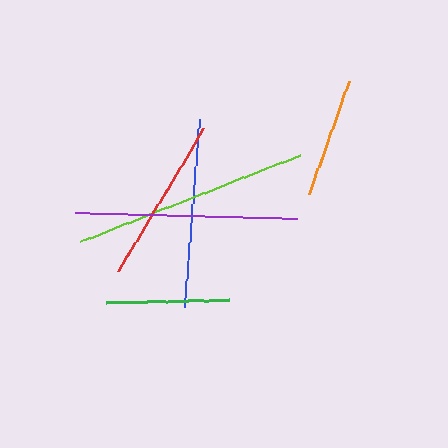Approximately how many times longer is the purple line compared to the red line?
The purple line is approximately 1.3 times the length of the red line.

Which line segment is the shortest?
The orange line is the shortest at approximately 121 pixels.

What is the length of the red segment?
The red segment is approximately 167 pixels long.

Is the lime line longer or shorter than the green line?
The lime line is longer than the green line.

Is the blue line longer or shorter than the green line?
The blue line is longer than the green line.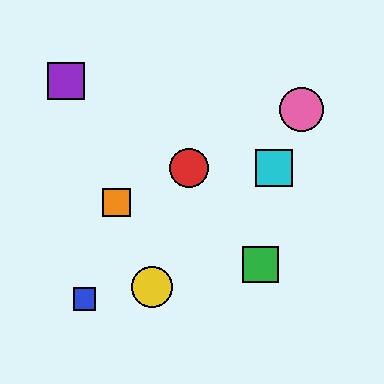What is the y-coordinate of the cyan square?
The cyan square is at y≈168.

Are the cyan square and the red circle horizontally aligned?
Yes, both are at y≈168.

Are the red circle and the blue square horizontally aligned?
No, the red circle is at y≈168 and the blue square is at y≈299.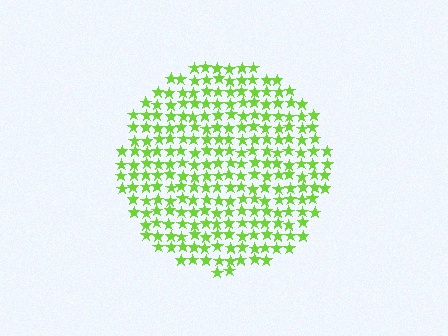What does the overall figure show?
The overall figure shows a circle.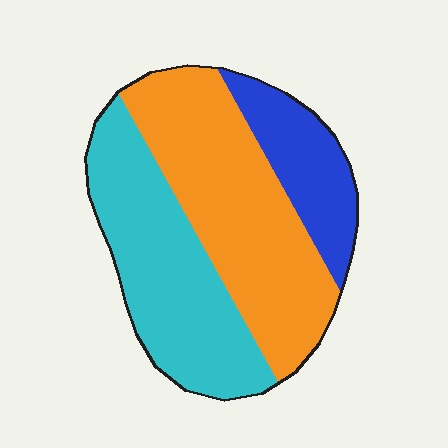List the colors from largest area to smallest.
From largest to smallest: orange, cyan, blue.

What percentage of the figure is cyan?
Cyan takes up about three eighths (3/8) of the figure.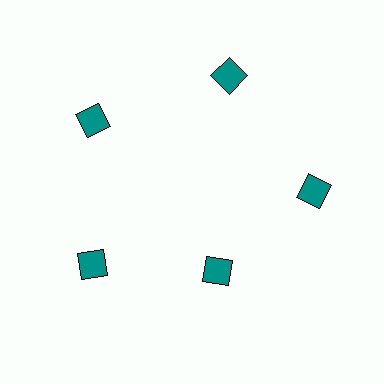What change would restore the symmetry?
The symmetry would be restored by moving it outward, back onto the ring so that all 5 diamonds sit at equal angles and equal distance from the center.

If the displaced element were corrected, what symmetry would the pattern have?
It would have 5-fold rotational symmetry — the pattern would map onto itself every 72 degrees.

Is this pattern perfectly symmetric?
No. The 5 teal diamonds are arranged in a ring, but one element near the 5 o'clock position is pulled inward toward the center, breaking the 5-fold rotational symmetry.